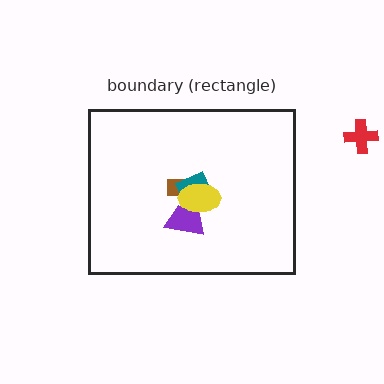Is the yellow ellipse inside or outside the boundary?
Inside.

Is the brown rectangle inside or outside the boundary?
Inside.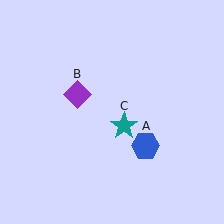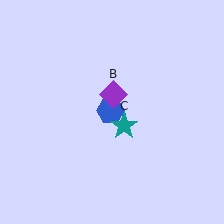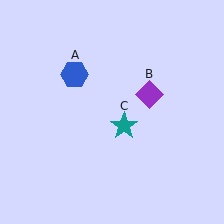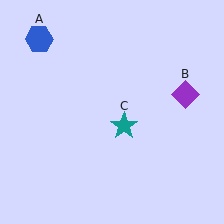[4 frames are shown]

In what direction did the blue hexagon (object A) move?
The blue hexagon (object A) moved up and to the left.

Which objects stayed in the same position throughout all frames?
Teal star (object C) remained stationary.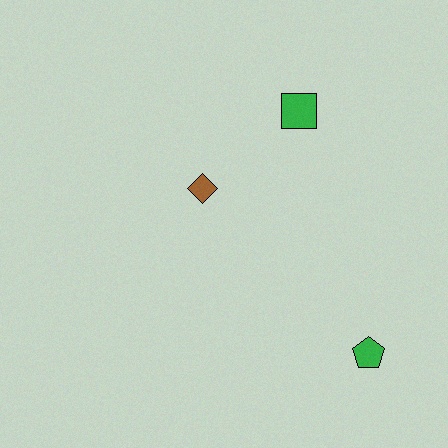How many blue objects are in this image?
There are no blue objects.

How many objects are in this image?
There are 3 objects.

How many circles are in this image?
There are no circles.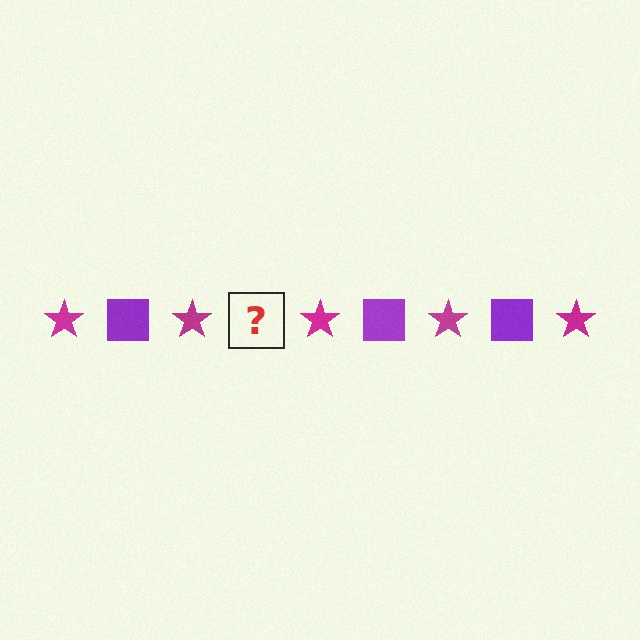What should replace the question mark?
The question mark should be replaced with a purple square.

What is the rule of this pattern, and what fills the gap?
The rule is that the pattern alternates between magenta star and purple square. The gap should be filled with a purple square.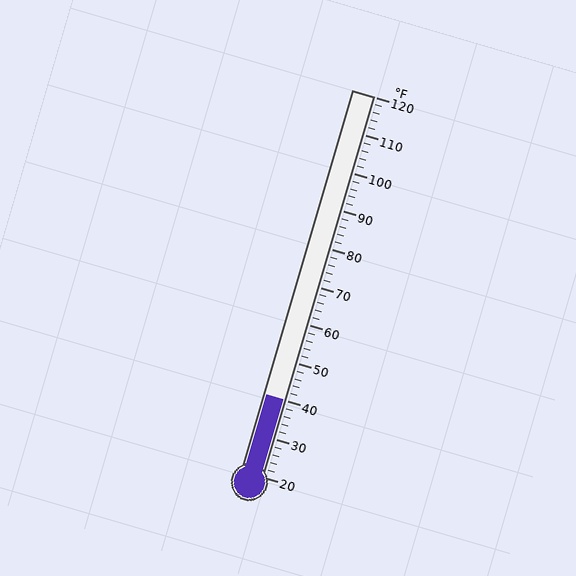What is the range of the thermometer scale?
The thermometer scale ranges from 20°F to 120°F.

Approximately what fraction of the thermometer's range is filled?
The thermometer is filled to approximately 20% of its range.